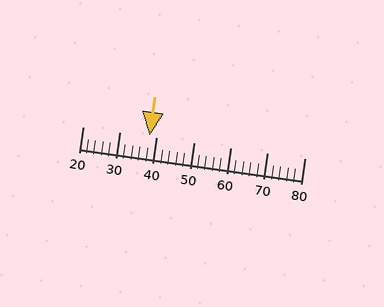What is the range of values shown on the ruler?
The ruler shows values from 20 to 80.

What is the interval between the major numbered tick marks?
The major tick marks are spaced 10 units apart.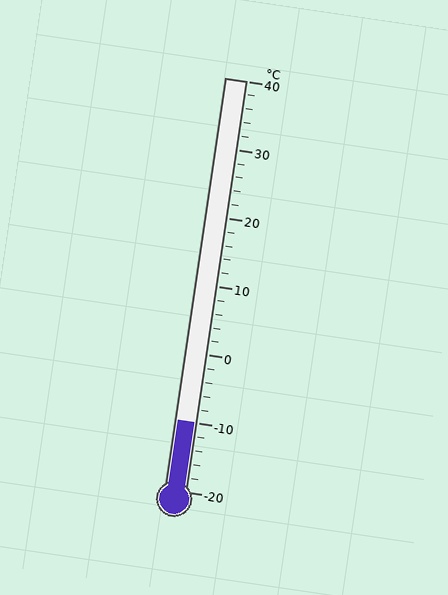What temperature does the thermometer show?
The thermometer shows approximately -10°C.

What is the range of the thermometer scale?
The thermometer scale ranges from -20°C to 40°C.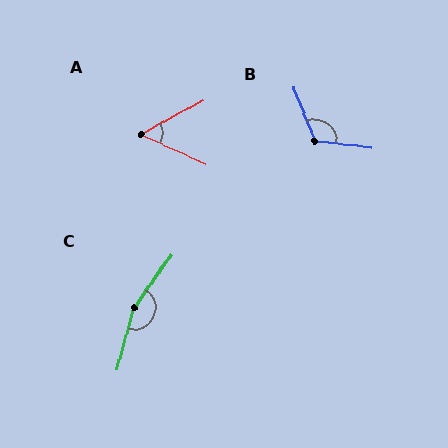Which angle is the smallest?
A, at approximately 53 degrees.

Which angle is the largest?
C, at approximately 160 degrees.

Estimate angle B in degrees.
Approximately 118 degrees.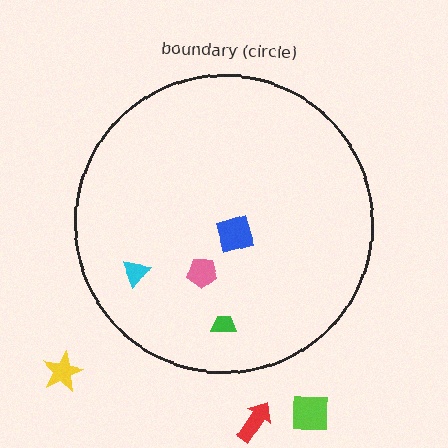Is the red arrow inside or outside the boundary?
Outside.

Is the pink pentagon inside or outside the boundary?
Inside.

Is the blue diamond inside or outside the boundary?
Inside.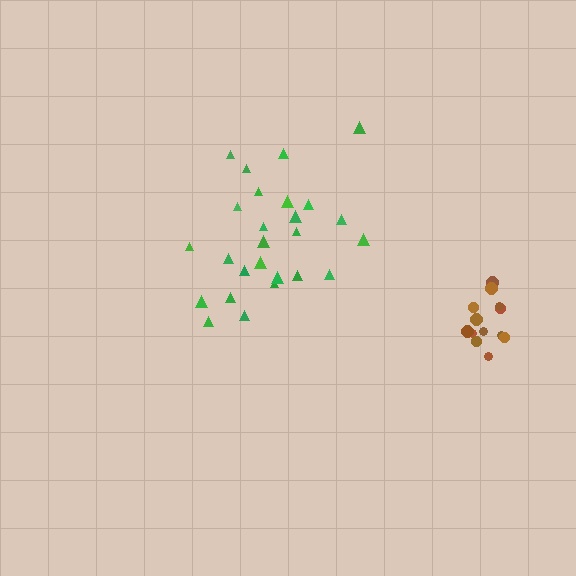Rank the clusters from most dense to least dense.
brown, green.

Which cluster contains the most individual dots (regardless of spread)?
Green (26).